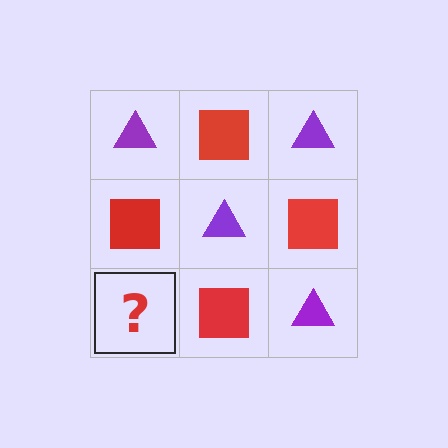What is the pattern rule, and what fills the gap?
The rule is that it alternates purple triangle and red square in a checkerboard pattern. The gap should be filled with a purple triangle.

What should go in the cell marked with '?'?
The missing cell should contain a purple triangle.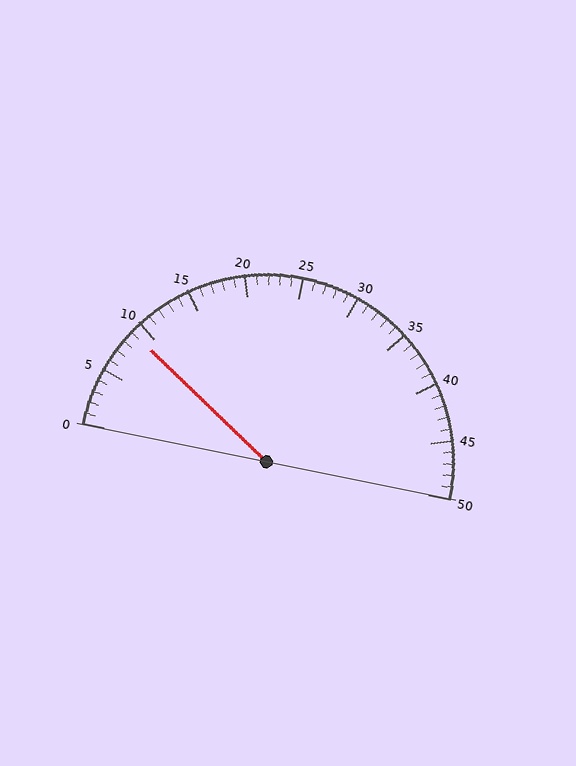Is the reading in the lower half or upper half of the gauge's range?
The reading is in the lower half of the range (0 to 50).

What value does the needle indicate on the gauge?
The needle indicates approximately 9.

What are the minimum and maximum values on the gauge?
The gauge ranges from 0 to 50.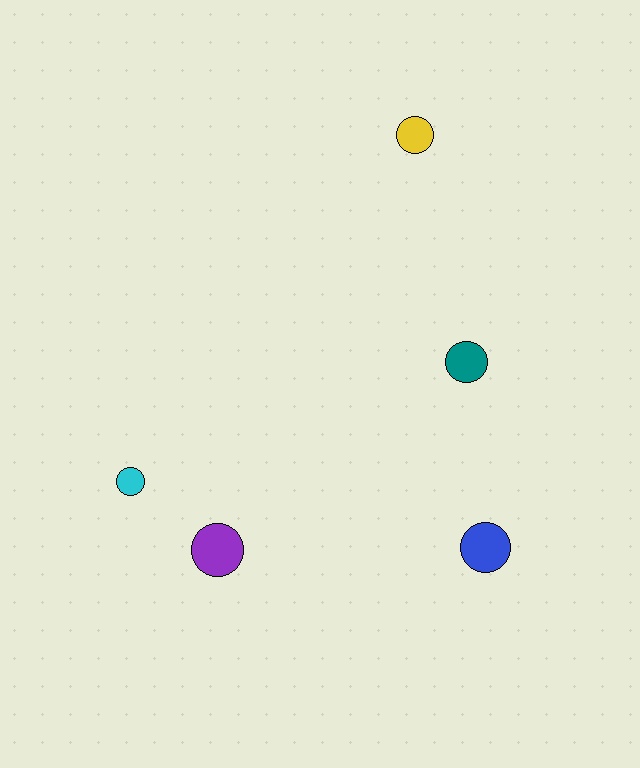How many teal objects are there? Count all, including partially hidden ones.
There is 1 teal object.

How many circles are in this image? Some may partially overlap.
There are 5 circles.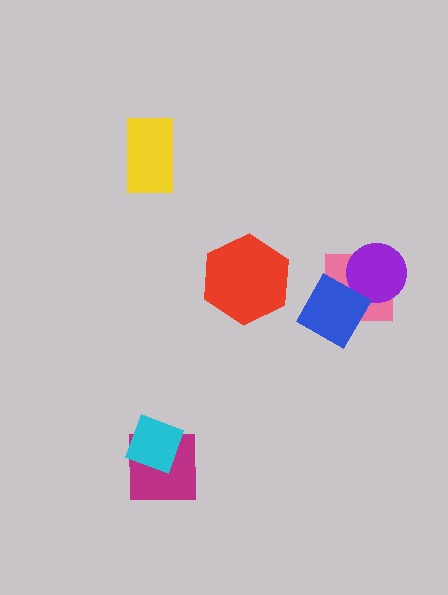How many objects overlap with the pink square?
2 objects overlap with the pink square.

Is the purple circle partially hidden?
Yes, it is partially covered by another shape.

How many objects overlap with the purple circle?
2 objects overlap with the purple circle.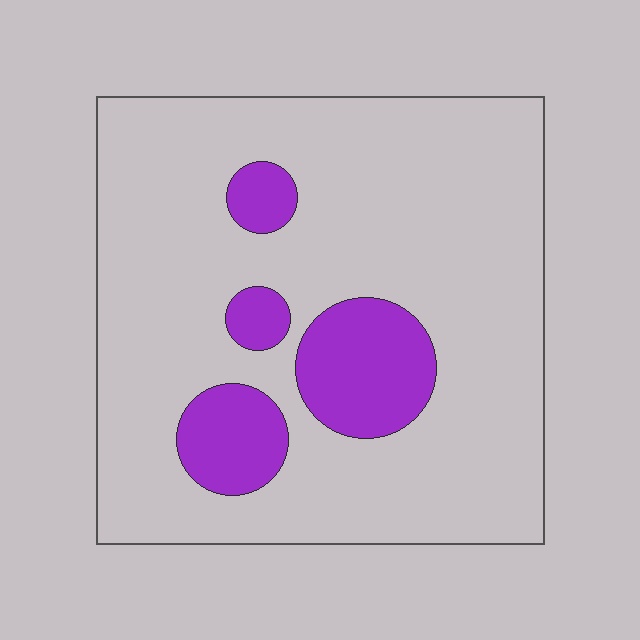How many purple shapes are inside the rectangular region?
4.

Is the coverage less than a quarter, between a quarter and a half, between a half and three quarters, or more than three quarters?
Less than a quarter.